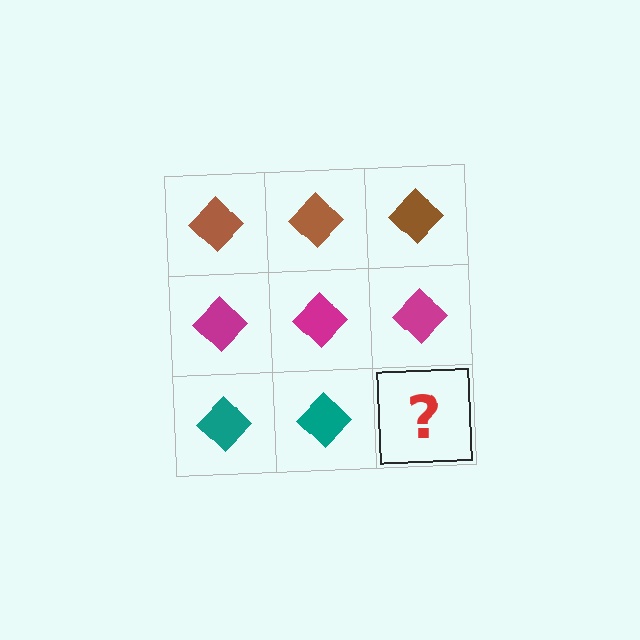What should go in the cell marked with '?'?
The missing cell should contain a teal diamond.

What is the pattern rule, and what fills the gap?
The rule is that each row has a consistent color. The gap should be filled with a teal diamond.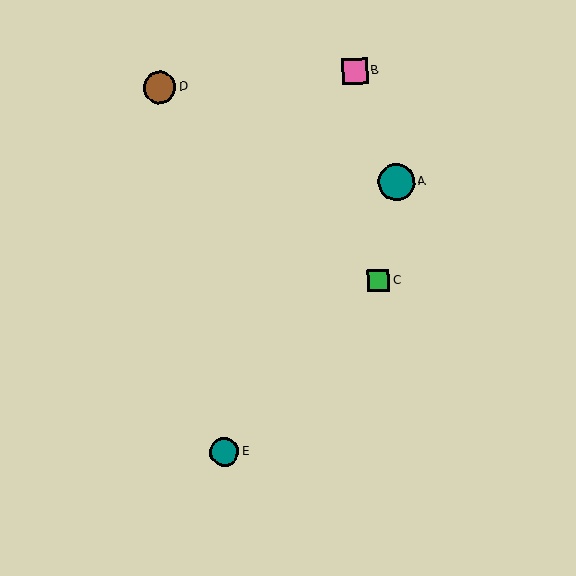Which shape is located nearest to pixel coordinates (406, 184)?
The teal circle (labeled A) at (396, 182) is nearest to that location.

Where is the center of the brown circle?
The center of the brown circle is at (160, 88).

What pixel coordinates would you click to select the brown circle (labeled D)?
Click at (160, 88) to select the brown circle D.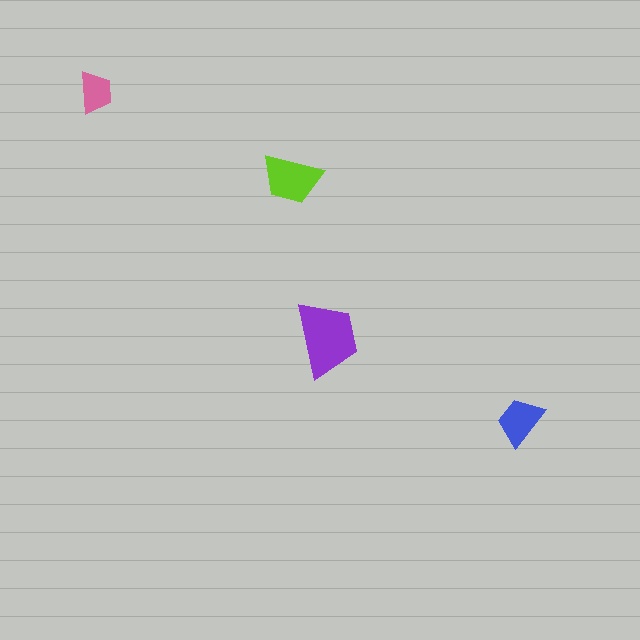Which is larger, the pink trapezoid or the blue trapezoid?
The blue one.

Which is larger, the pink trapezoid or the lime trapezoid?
The lime one.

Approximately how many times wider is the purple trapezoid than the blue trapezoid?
About 1.5 times wider.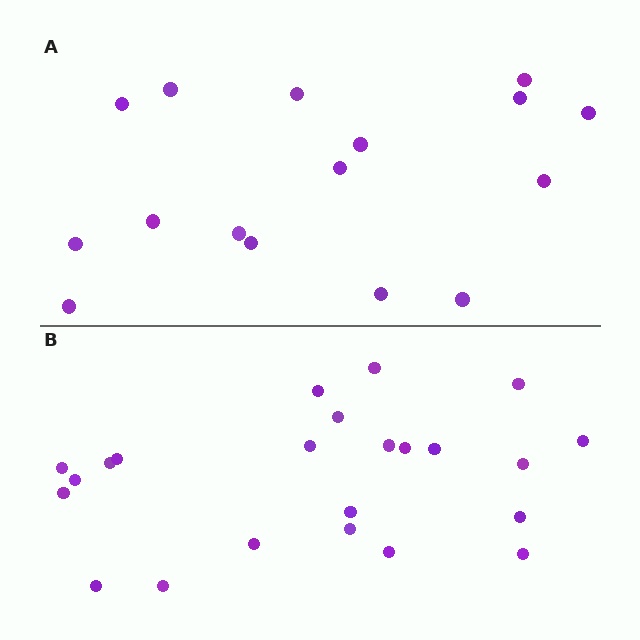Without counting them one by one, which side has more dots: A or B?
Region B (the bottom region) has more dots.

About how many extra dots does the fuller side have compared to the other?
Region B has roughly 8 or so more dots than region A.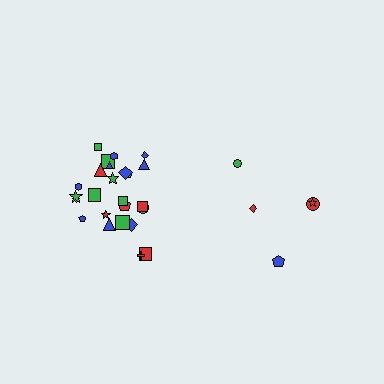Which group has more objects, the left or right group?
The left group.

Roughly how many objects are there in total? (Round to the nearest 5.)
Roughly 30 objects in total.